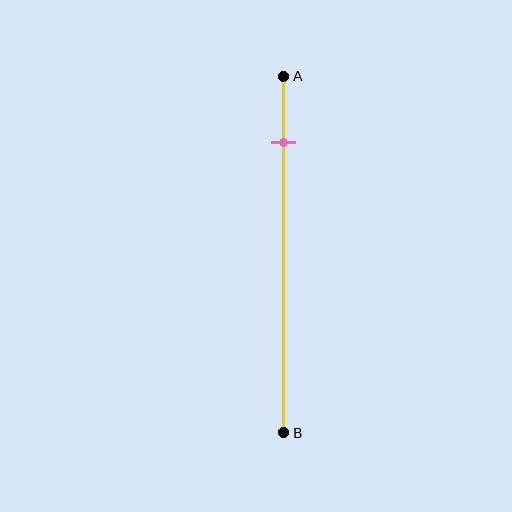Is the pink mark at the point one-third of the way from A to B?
No, the mark is at about 20% from A, not at the 33% one-third point.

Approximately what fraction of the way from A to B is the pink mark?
The pink mark is approximately 20% of the way from A to B.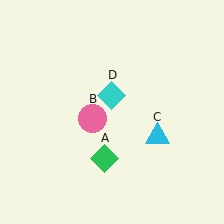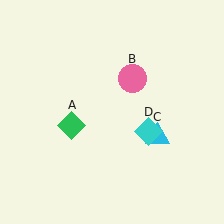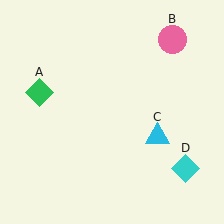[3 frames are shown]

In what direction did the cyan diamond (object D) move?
The cyan diamond (object D) moved down and to the right.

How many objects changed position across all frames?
3 objects changed position: green diamond (object A), pink circle (object B), cyan diamond (object D).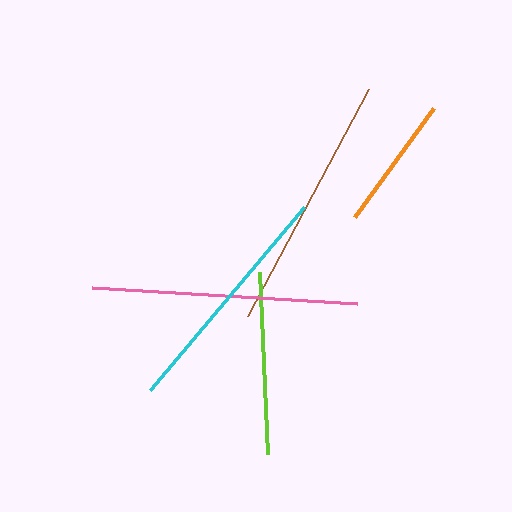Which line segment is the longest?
The pink line is the longest at approximately 266 pixels.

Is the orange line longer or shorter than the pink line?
The pink line is longer than the orange line.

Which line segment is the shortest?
The orange line is the shortest at approximately 135 pixels.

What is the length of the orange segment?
The orange segment is approximately 135 pixels long.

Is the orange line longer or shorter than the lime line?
The lime line is longer than the orange line.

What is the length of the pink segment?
The pink segment is approximately 266 pixels long.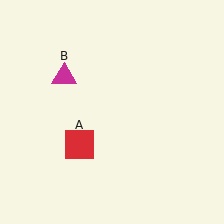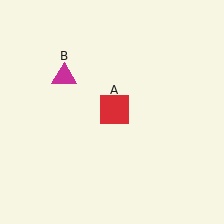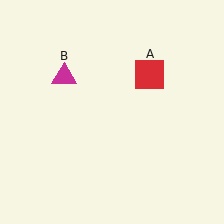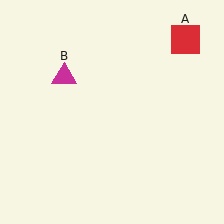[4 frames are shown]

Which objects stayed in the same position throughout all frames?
Magenta triangle (object B) remained stationary.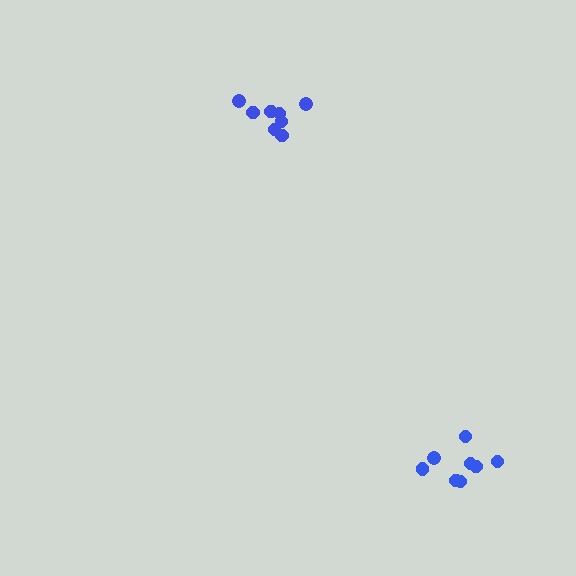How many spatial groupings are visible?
There are 2 spatial groupings.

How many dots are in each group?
Group 1: 8 dots, Group 2: 8 dots (16 total).